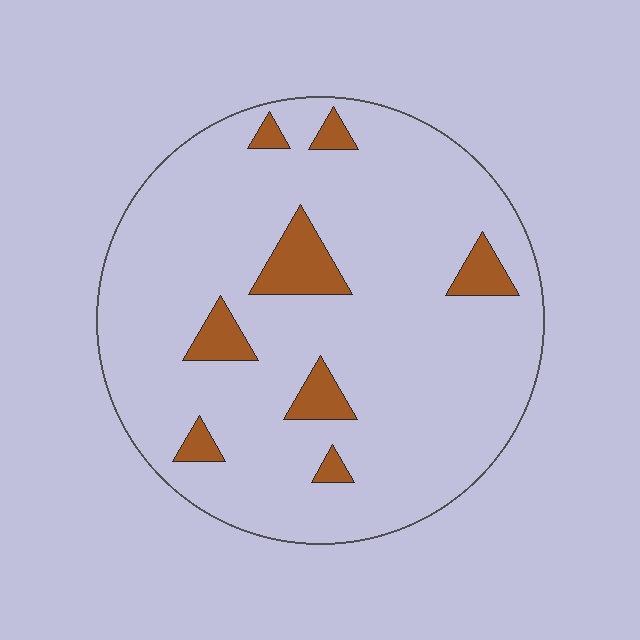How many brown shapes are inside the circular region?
8.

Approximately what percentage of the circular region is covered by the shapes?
Approximately 10%.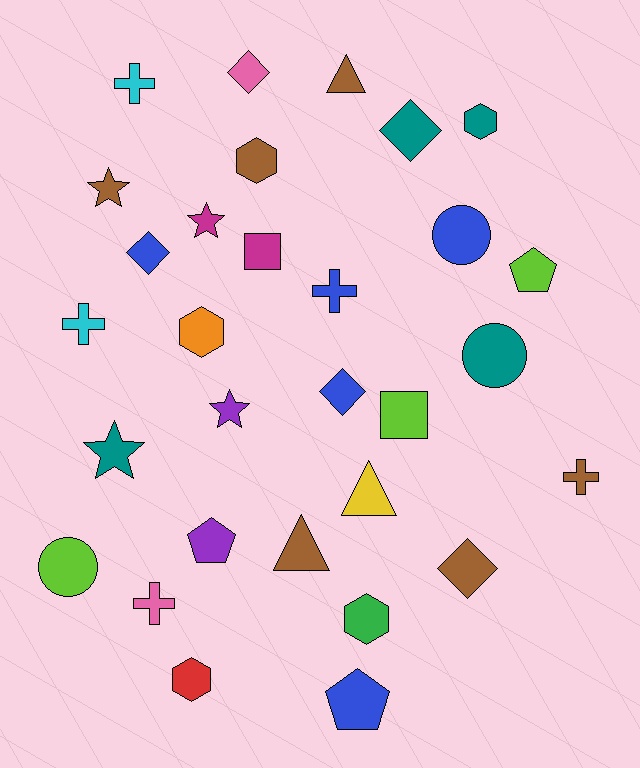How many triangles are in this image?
There are 3 triangles.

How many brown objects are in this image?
There are 6 brown objects.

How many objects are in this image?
There are 30 objects.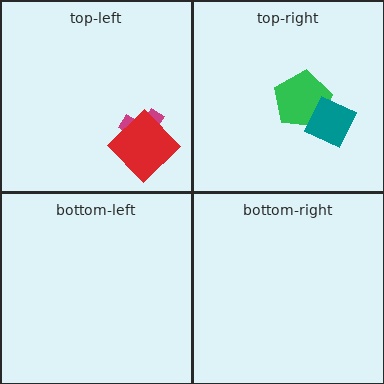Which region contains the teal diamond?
The top-right region.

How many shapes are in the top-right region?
2.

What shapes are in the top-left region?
The magenta cross, the red diamond.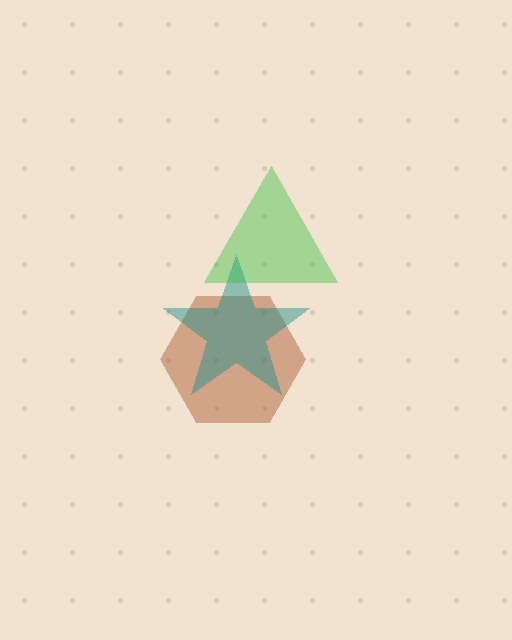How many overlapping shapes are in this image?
There are 3 overlapping shapes in the image.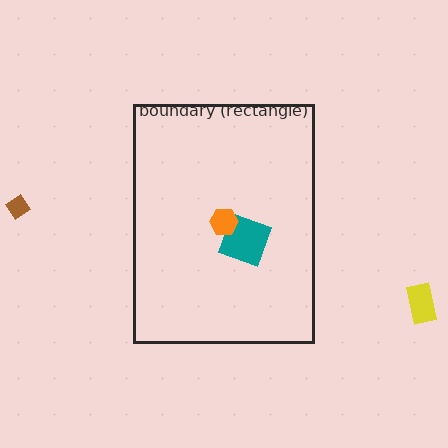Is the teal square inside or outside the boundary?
Inside.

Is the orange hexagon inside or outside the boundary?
Inside.